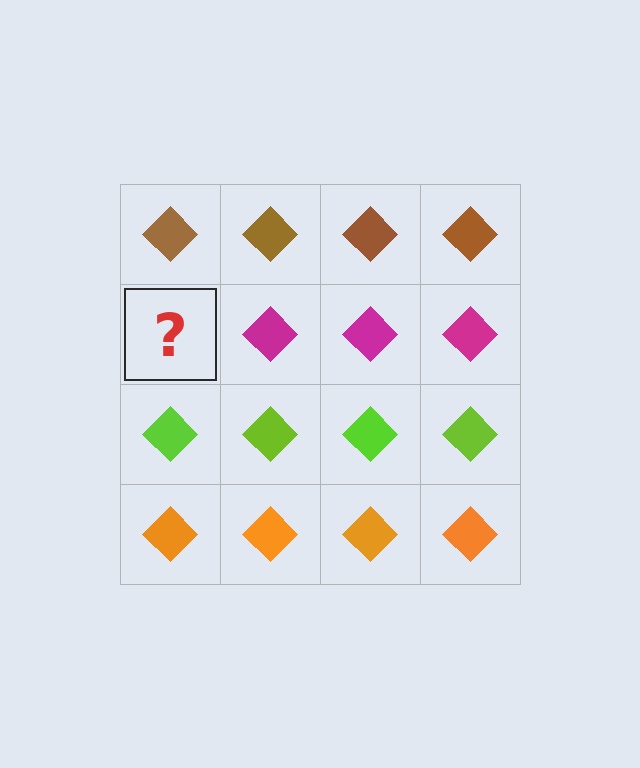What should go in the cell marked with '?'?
The missing cell should contain a magenta diamond.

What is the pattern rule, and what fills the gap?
The rule is that each row has a consistent color. The gap should be filled with a magenta diamond.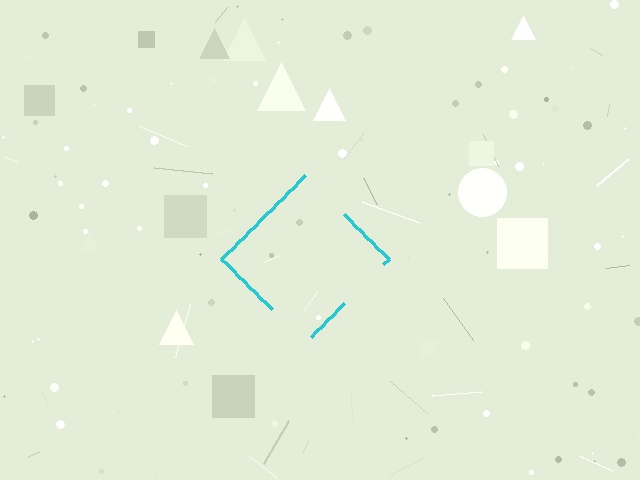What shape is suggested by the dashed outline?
The dashed outline suggests a diamond.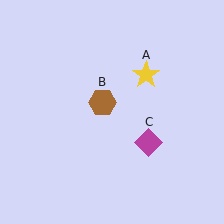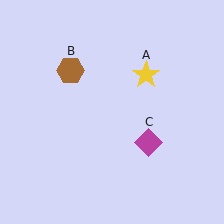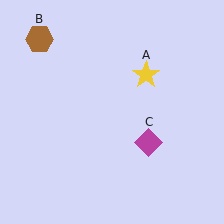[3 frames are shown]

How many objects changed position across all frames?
1 object changed position: brown hexagon (object B).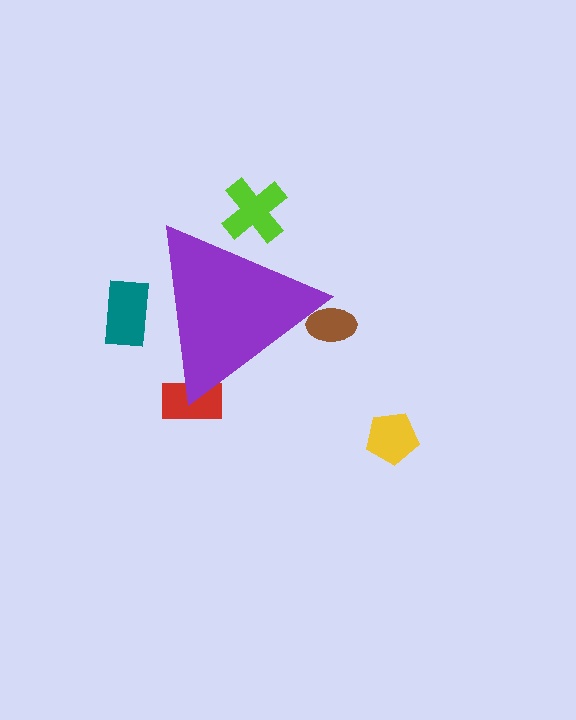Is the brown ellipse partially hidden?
Yes, the brown ellipse is partially hidden behind the purple triangle.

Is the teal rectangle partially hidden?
Yes, the teal rectangle is partially hidden behind the purple triangle.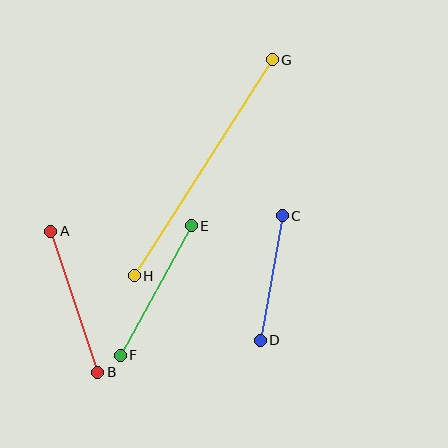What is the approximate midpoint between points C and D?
The midpoint is at approximately (271, 278) pixels.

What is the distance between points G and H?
The distance is approximately 256 pixels.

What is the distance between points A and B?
The distance is approximately 149 pixels.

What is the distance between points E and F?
The distance is approximately 148 pixels.